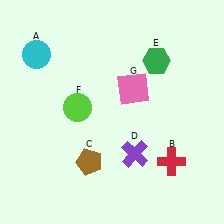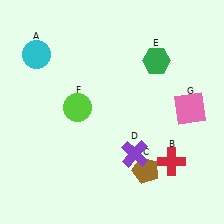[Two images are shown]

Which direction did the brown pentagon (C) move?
The brown pentagon (C) moved right.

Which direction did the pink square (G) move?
The pink square (G) moved right.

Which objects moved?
The objects that moved are: the brown pentagon (C), the pink square (G).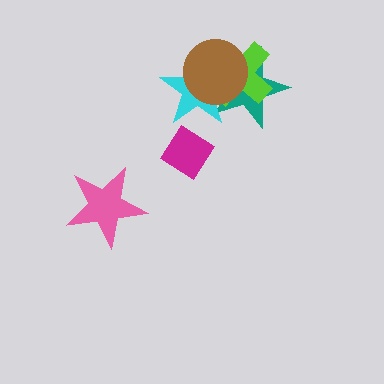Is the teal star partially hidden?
Yes, it is partially covered by another shape.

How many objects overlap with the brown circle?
3 objects overlap with the brown circle.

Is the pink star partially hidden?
No, no other shape covers it.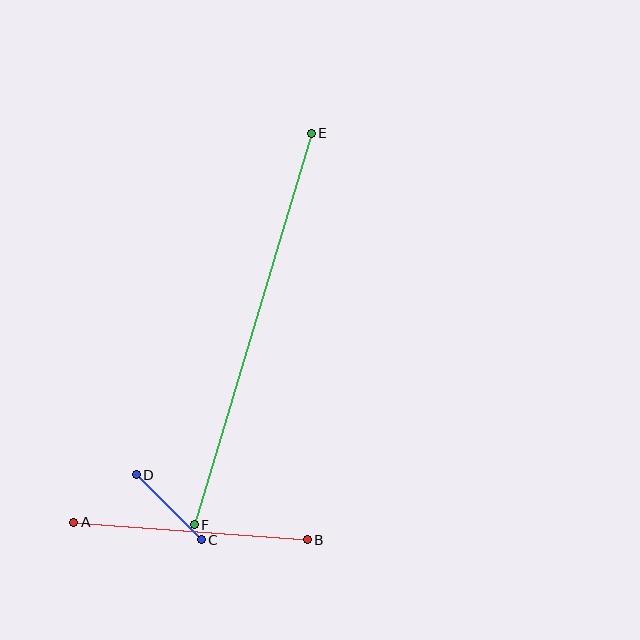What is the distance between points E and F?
The distance is approximately 409 pixels.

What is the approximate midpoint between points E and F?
The midpoint is at approximately (253, 329) pixels.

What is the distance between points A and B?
The distance is approximately 234 pixels.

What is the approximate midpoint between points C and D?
The midpoint is at approximately (169, 507) pixels.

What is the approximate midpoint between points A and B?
The midpoint is at approximately (190, 531) pixels.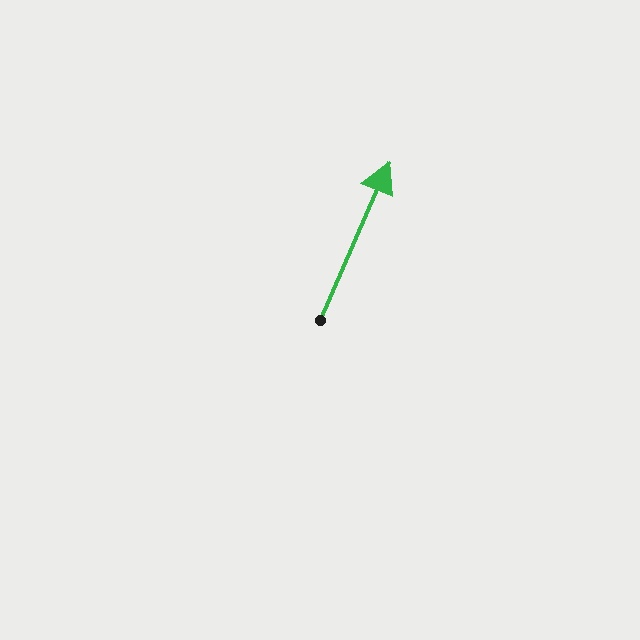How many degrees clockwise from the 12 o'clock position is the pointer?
Approximately 24 degrees.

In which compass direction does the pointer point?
Northeast.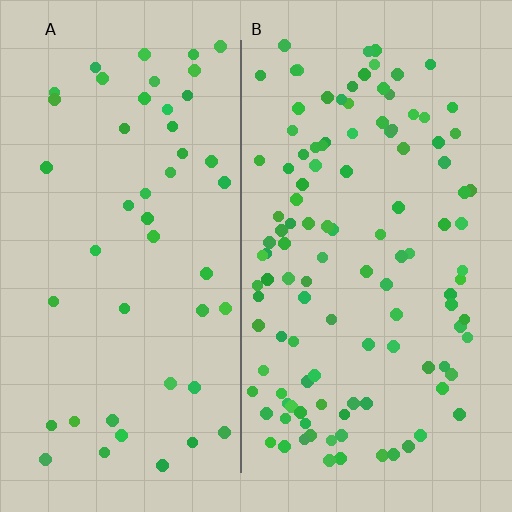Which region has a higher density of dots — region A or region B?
B (the right).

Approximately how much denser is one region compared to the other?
Approximately 2.4× — region B over region A.